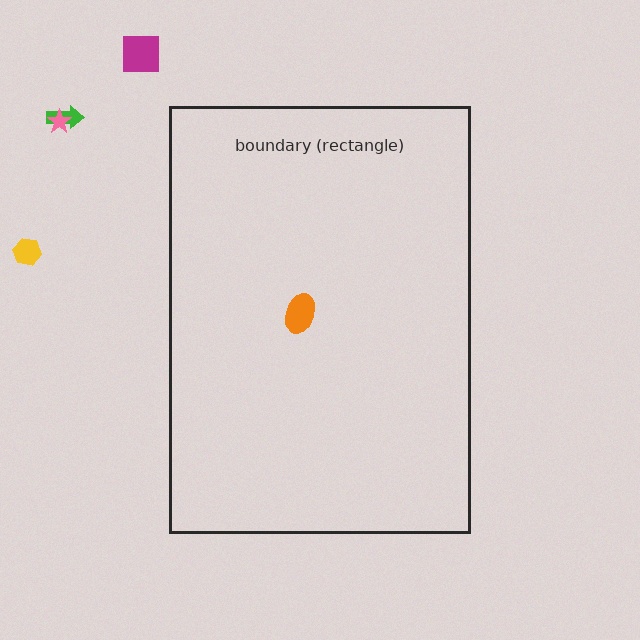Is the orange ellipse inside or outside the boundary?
Inside.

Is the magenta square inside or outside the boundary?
Outside.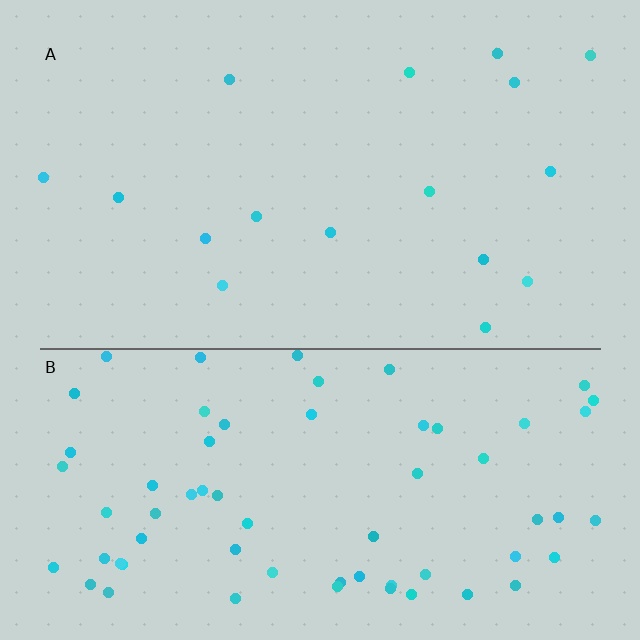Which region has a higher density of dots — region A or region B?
B (the bottom).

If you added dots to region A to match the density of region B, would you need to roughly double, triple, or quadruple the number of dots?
Approximately quadruple.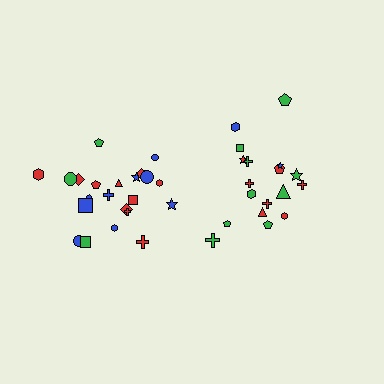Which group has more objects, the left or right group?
The left group.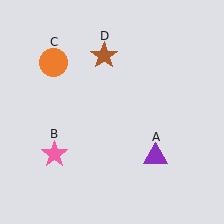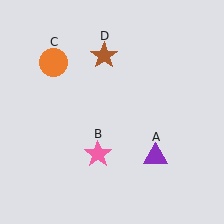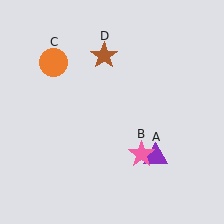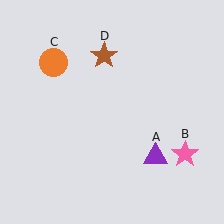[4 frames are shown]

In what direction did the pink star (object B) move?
The pink star (object B) moved right.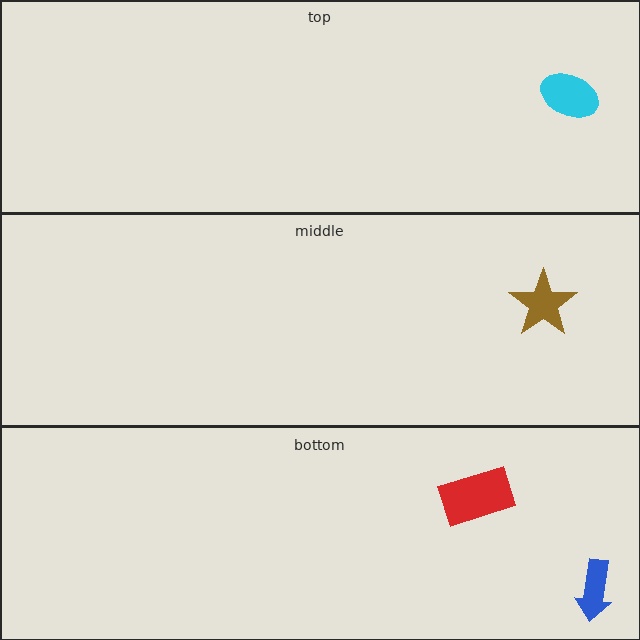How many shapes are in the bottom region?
2.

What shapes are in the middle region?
The brown star.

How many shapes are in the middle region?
1.